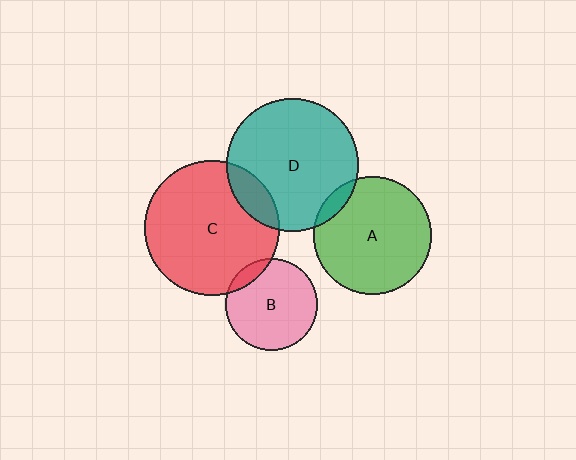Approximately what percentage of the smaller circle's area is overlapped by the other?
Approximately 15%.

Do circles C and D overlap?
Yes.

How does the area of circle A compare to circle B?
Approximately 1.6 times.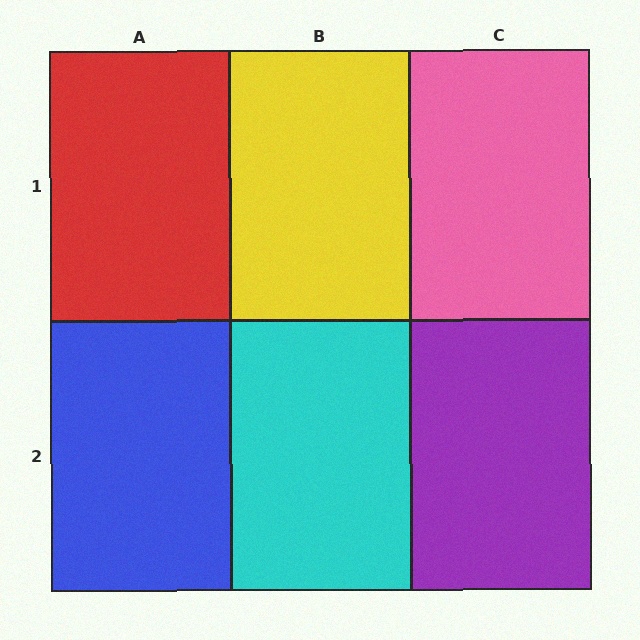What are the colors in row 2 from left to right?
Blue, cyan, purple.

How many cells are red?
1 cell is red.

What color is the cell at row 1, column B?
Yellow.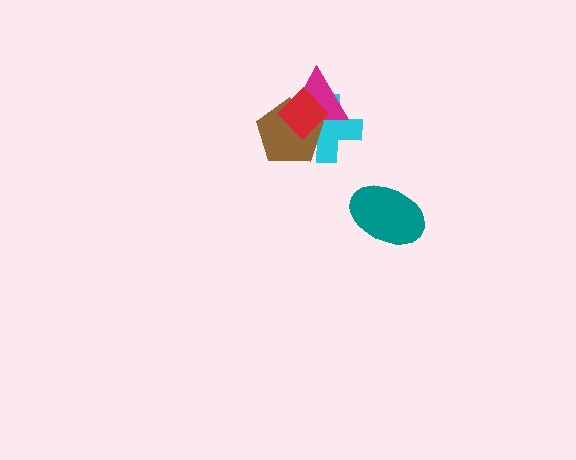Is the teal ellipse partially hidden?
No, no other shape covers it.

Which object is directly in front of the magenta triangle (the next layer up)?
The brown pentagon is directly in front of the magenta triangle.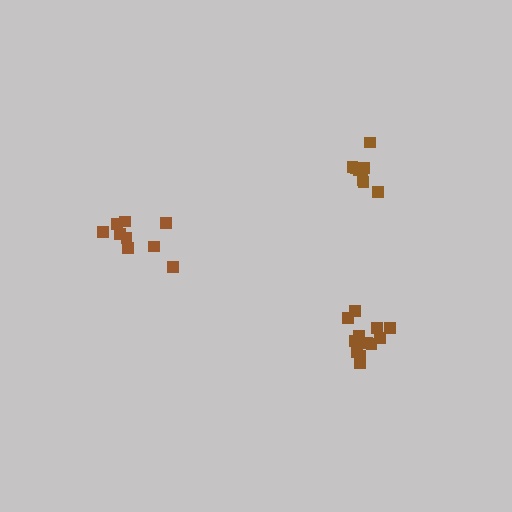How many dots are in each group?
Group 1: 9 dots, Group 2: 8 dots, Group 3: 12 dots (29 total).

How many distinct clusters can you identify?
There are 3 distinct clusters.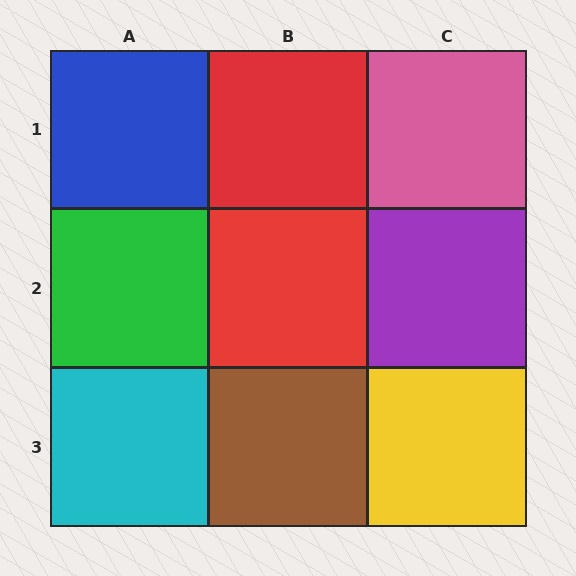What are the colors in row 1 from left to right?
Blue, red, pink.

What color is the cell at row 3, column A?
Cyan.